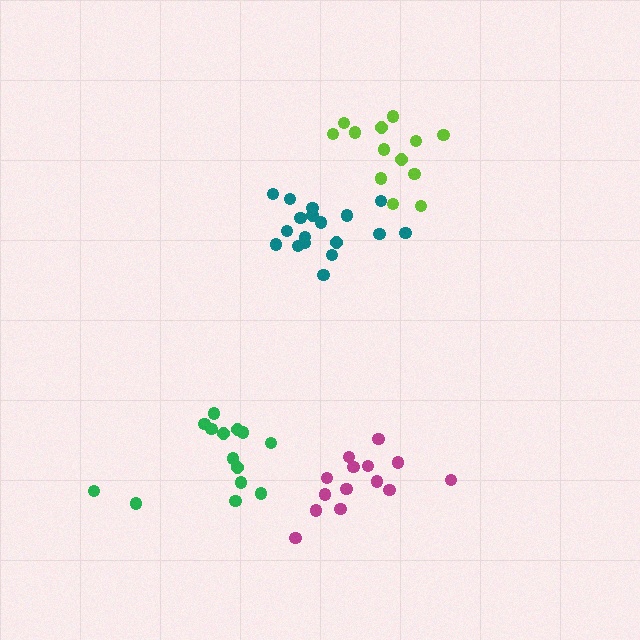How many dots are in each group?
Group 1: 14 dots, Group 2: 14 dots, Group 3: 13 dots, Group 4: 18 dots (59 total).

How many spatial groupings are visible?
There are 4 spatial groupings.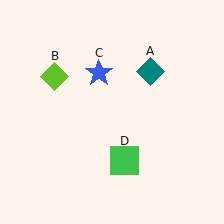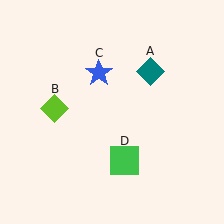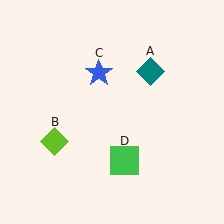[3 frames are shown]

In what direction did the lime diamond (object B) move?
The lime diamond (object B) moved down.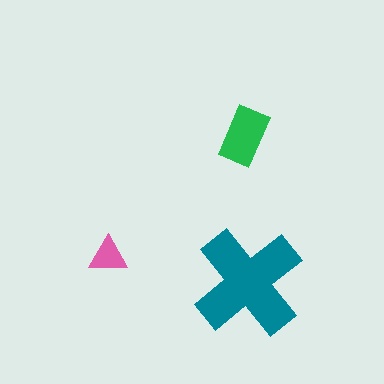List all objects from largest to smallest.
The teal cross, the green rectangle, the pink triangle.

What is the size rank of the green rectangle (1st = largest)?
2nd.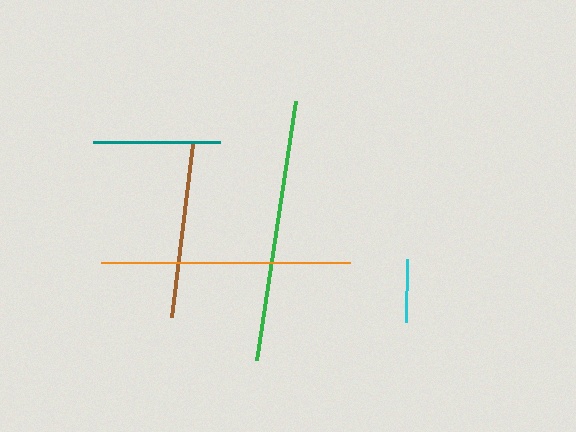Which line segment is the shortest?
The cyan line is the shortest at approximately 63 pixels.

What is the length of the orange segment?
The orange segment is approximately 250 pixels long.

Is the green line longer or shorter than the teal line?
The green line is longer than the teal line.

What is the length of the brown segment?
The brown segment is approximately 174 pixels long.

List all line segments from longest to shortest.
From longest to shortest: green, orange, brown, teal, cyan.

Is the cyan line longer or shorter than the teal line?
The teal line is longer than the cyan line.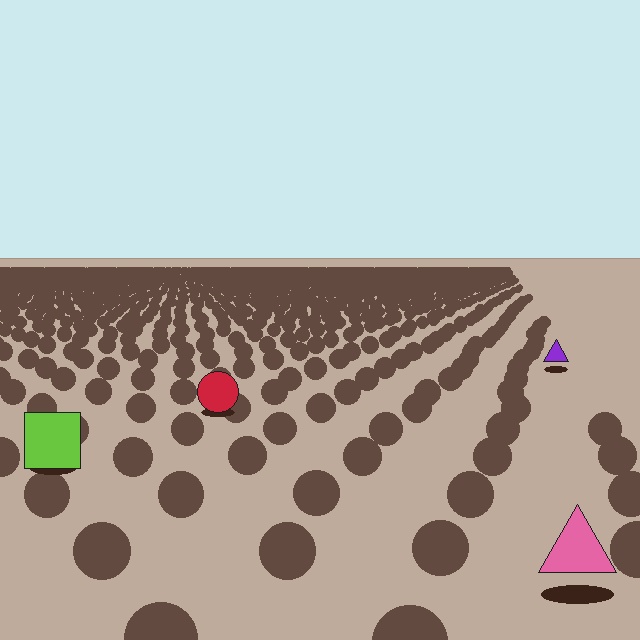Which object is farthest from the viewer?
The purple triangle is farthest from the viewer. It appears smaller and the ground texture around it is denser.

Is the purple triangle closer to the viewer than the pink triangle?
No. The pink triangle is closer — you can tell from the texture gradient: the ground texture is coarser near it.